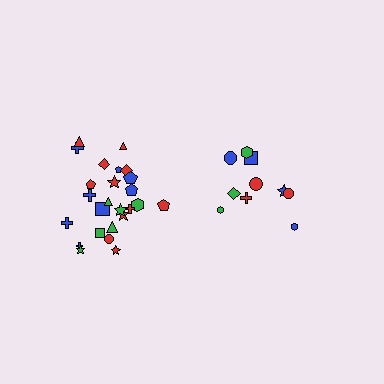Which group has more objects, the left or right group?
The left group.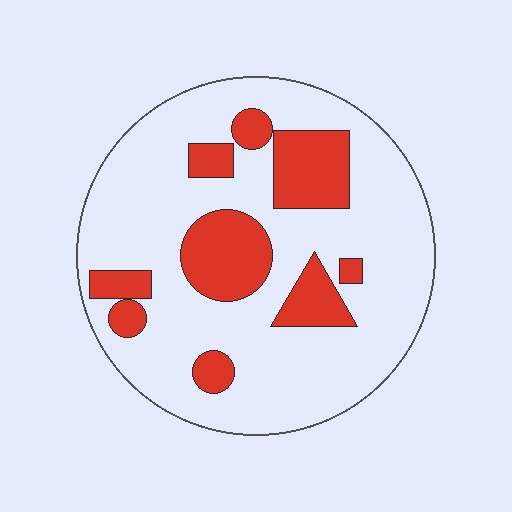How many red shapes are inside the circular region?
9.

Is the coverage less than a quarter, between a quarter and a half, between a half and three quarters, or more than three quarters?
Less than a quarter.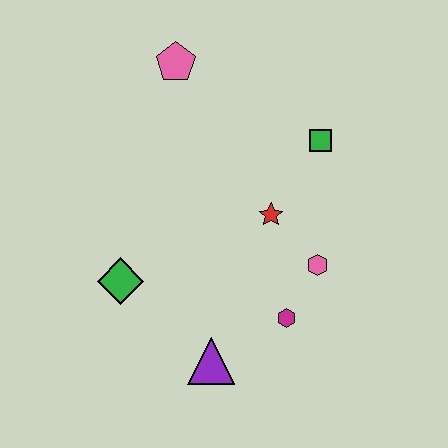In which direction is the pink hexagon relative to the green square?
The pink hexagon is below the green square.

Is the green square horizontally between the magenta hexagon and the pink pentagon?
No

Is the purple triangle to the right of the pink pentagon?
Yes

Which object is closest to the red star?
The pink hexagon is closest to the red star.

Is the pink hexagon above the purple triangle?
Yes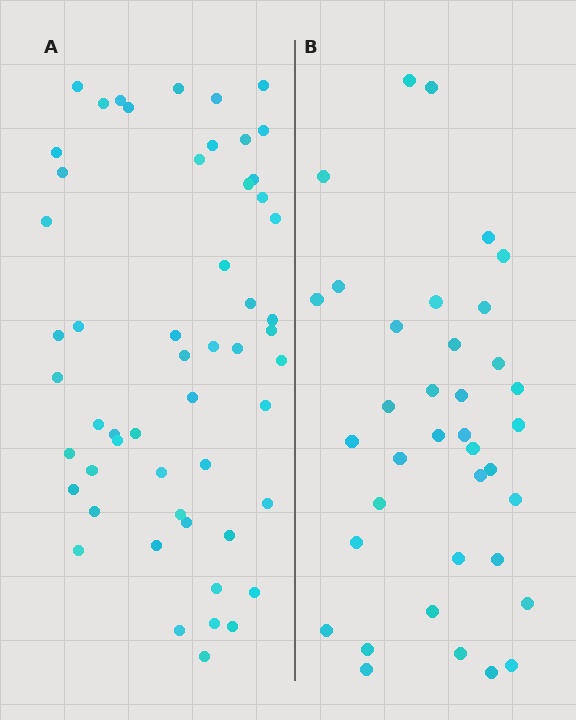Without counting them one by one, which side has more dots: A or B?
Region A (the left region) has more dots.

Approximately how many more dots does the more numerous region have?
Region A has approximately 15 more dots than region B.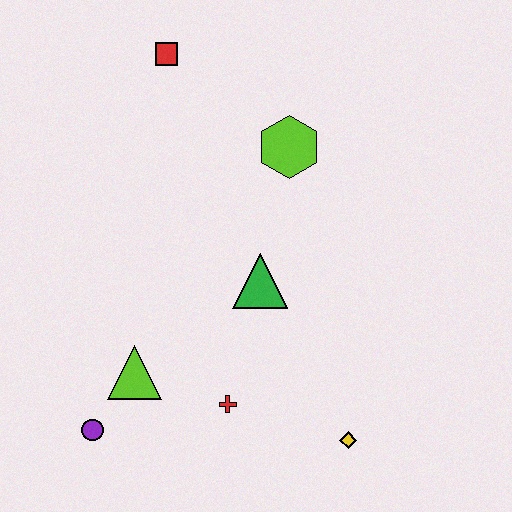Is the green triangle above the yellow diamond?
Yes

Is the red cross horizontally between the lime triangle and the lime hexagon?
Yes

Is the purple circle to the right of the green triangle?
No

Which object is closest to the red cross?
The lime triangle is closest to the red cross.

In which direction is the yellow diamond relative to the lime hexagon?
The yellow diamond is below the lime hexagon.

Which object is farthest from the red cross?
The red square is farthest from the red cross.